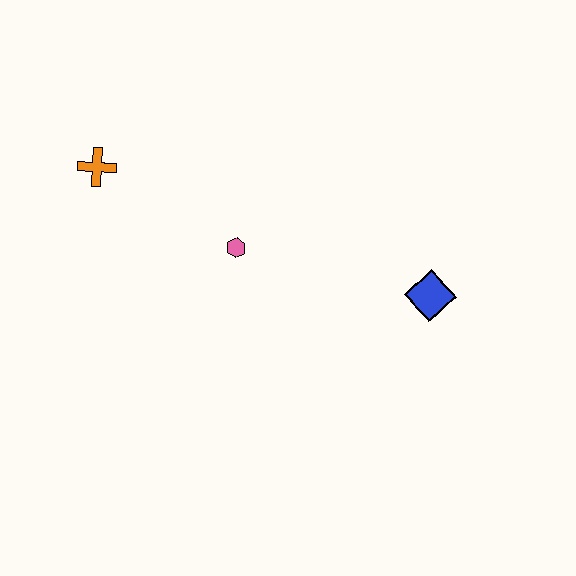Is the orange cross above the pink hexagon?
Yes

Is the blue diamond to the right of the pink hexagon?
Yes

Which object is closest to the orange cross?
The pink hexagon is closest to the orange cross.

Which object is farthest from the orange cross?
The blue diamond is farthest from the orange cross.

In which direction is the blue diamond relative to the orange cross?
The blue diamond is to the right of the orange cross.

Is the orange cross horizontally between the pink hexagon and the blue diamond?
No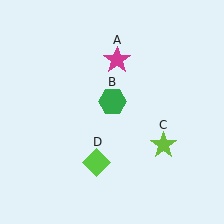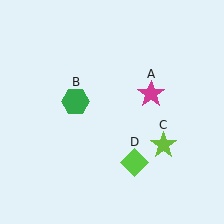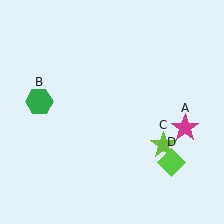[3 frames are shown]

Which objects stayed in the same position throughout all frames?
Lime star (object C) remained stationary.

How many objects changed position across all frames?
3 objects changed position: magenta star (object A), green hexagon (object B), lime diamond (object D).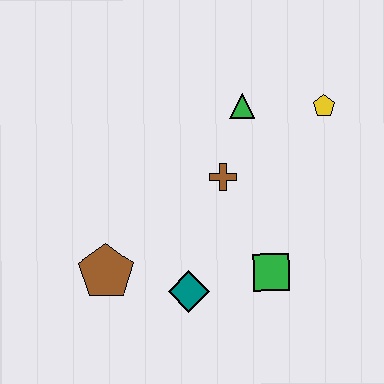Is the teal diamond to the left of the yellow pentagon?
Yes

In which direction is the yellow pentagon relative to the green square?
The yellow pentagon is above the green square.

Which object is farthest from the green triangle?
The brown pentagon is farthest from the green triangle.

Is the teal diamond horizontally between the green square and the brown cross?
No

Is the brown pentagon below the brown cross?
Yes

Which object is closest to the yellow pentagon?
The green triangle is closest to the yellow pentagon.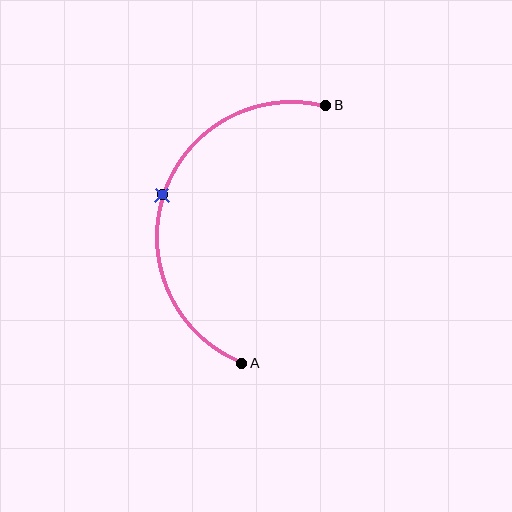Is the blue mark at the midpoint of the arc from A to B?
Yes. The blue mark lies on the arc at equal arc-length from both A and B — it is the arc midpoint.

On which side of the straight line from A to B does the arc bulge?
The arc bulges to the left of the straight line connecting A and B.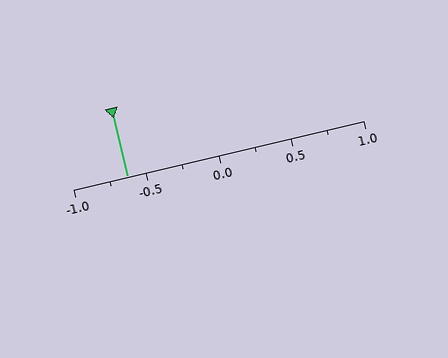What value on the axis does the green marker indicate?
The marker indicates approximately -0.62.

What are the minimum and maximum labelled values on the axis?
The axis runs from -1.0 to 1.0.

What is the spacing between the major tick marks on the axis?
The major ticks are spaced 0.5 apart.